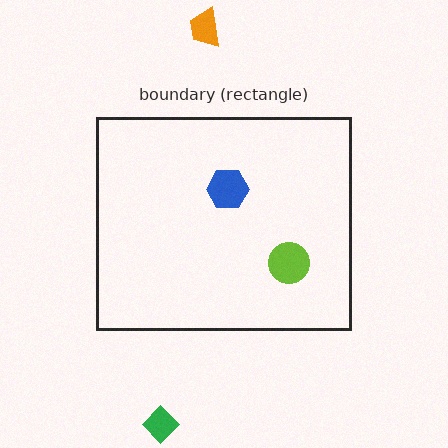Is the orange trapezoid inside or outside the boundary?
Outside.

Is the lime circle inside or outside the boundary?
Inside.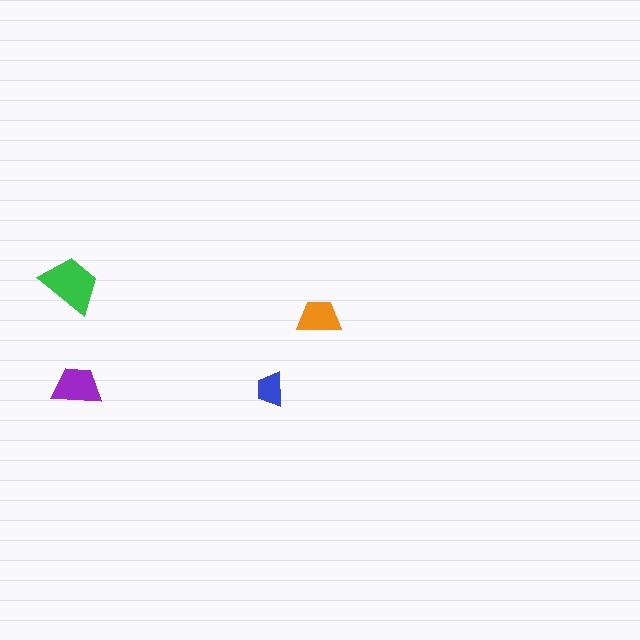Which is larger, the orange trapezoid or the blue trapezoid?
The orange one.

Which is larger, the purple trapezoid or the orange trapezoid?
The purple one.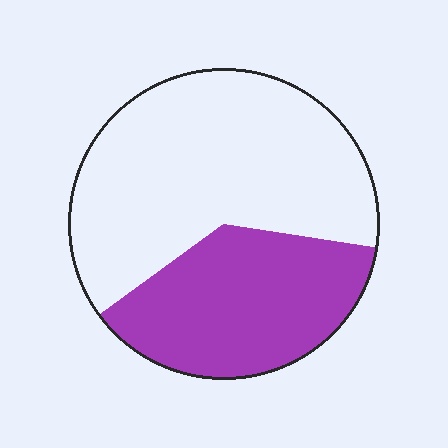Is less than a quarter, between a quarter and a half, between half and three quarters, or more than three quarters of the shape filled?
Between a quarter and a half.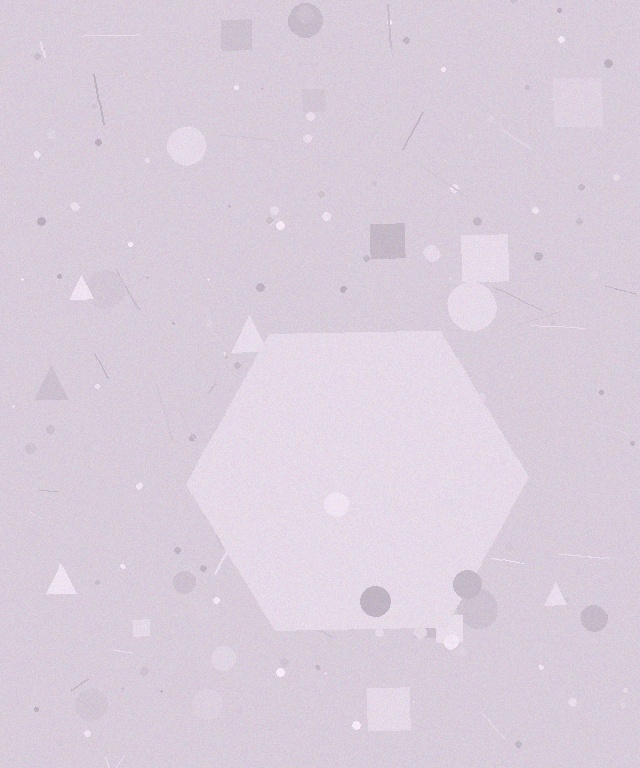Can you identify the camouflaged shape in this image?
The camouflaged shape is a hexagon.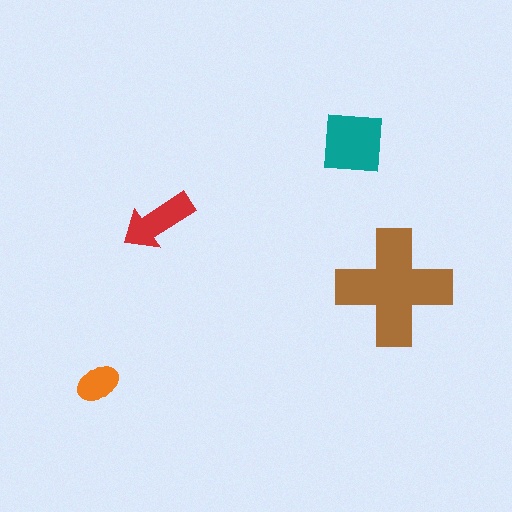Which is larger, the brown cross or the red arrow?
The brown cross.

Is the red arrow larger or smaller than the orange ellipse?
Larger.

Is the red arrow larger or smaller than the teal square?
Smaller.